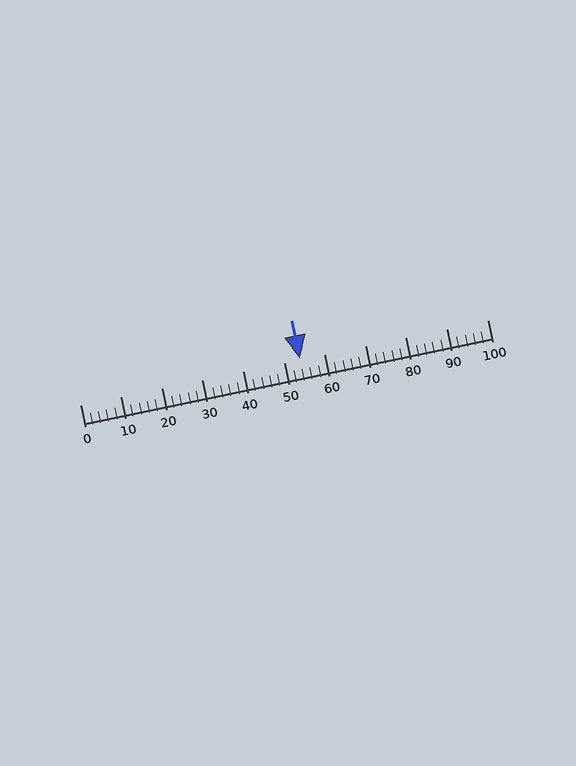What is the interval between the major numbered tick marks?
The major tick marks are spaced 10 units apart.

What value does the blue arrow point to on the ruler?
The blue arrow points to approximately 54.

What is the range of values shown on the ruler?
The ruler shows values from 0 to 100.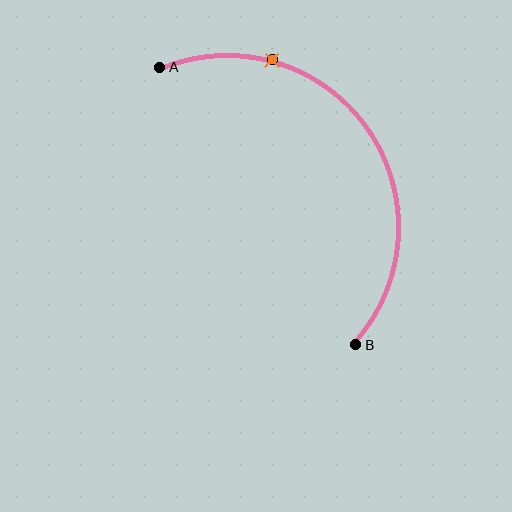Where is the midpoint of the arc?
The arc midpoint is the point on the curve farthest from the straight line joining A and B. It sits above and to the right of that line.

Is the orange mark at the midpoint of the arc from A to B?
No. The orange mark lies on the arc but is closer to endpoint A. The arc midpoint would be at the point on the curve equidistant along the arc from both A and B.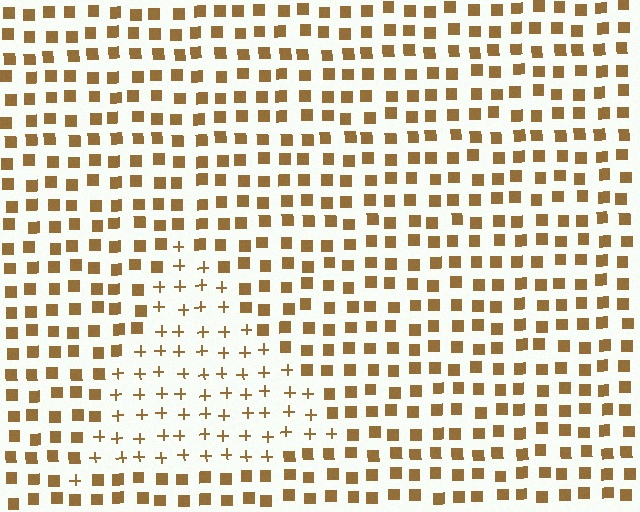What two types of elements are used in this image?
The image uses plus signs inside the triangle region and squares outside it.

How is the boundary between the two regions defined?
The boundary is defined by a change in element shape: plus signs inside vs. squares outside. All elements share the same color and spacing.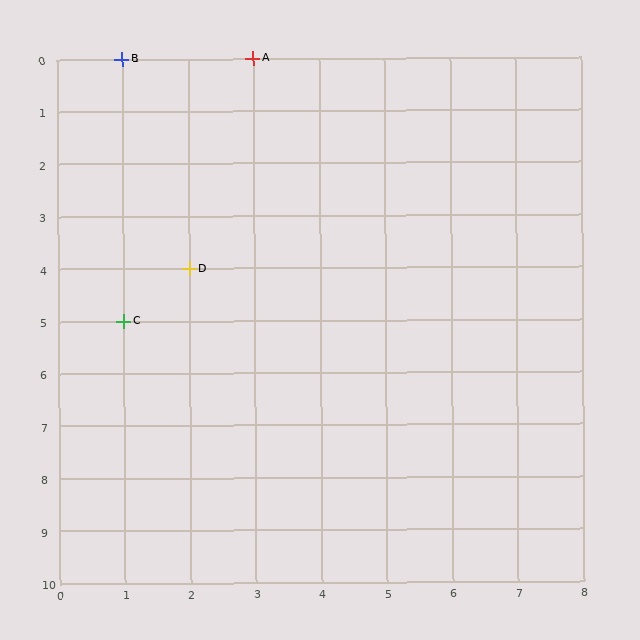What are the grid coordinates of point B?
Point B is at grid coordinates (1, 0).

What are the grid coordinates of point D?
Point D is at grid coordinates (2, 4).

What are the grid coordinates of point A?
Point A is at grid coordinates (3, 0).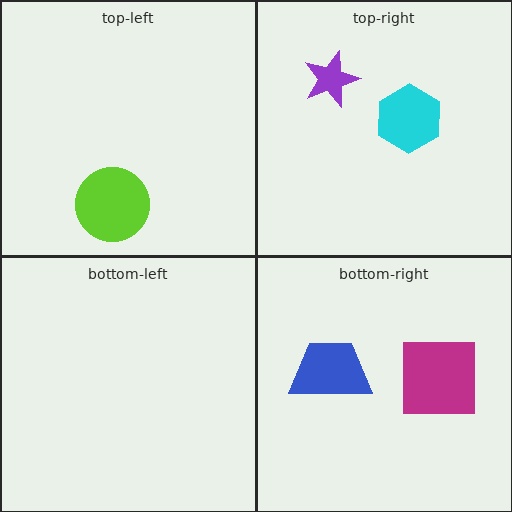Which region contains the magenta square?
The bottom-right region.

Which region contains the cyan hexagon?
The top-right region.